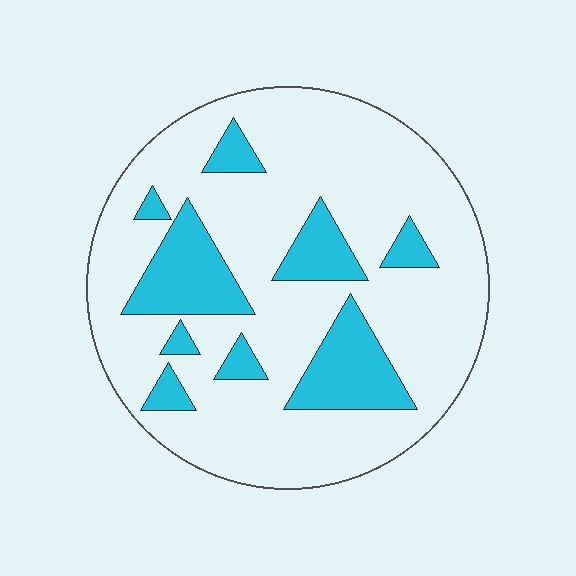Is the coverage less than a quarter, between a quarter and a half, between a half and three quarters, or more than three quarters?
Less than a quarter.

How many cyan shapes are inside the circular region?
9.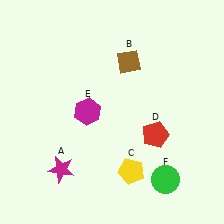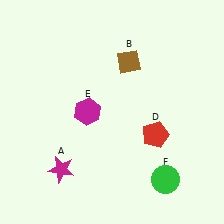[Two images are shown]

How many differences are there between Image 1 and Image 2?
There is 1 difference between the two images.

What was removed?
The yellow pentagon (C) was removed in Image 2.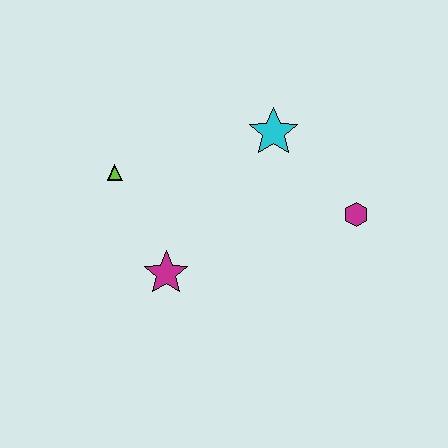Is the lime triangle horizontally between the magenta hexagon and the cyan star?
No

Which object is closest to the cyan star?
The magenta hexagon is closest to the cyan star.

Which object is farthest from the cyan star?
The magenta star is farthest from the cyan star.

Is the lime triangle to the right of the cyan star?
No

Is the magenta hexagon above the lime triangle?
No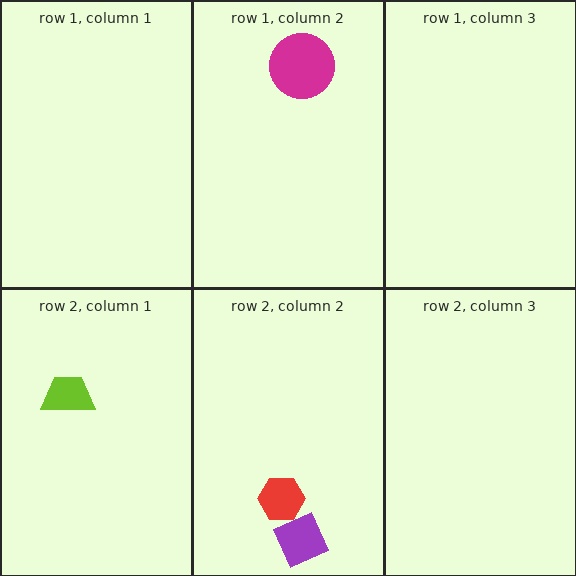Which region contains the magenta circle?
The row 1, column 2 region.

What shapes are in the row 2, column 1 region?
The lime trapezoid.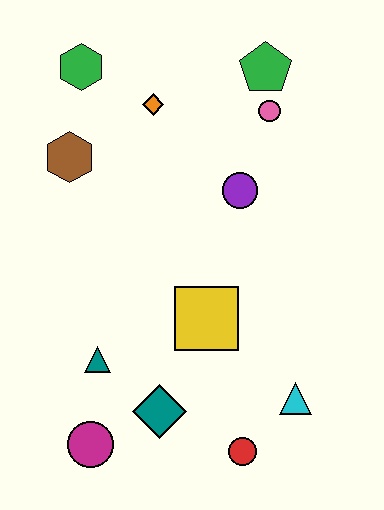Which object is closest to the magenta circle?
The teal diamond is closest to the magenta circle.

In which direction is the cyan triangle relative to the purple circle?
The cyan triangle is below the purple circle.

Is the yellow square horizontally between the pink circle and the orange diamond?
Yes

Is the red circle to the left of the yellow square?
No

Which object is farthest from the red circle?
The green hexagon is farthest from the red circle.